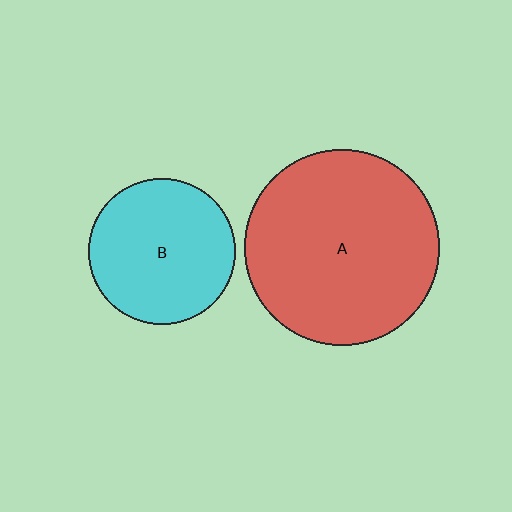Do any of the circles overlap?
No, none of the circles overlap.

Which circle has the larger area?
Circle A (red).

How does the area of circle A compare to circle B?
Approximately 1.8 times.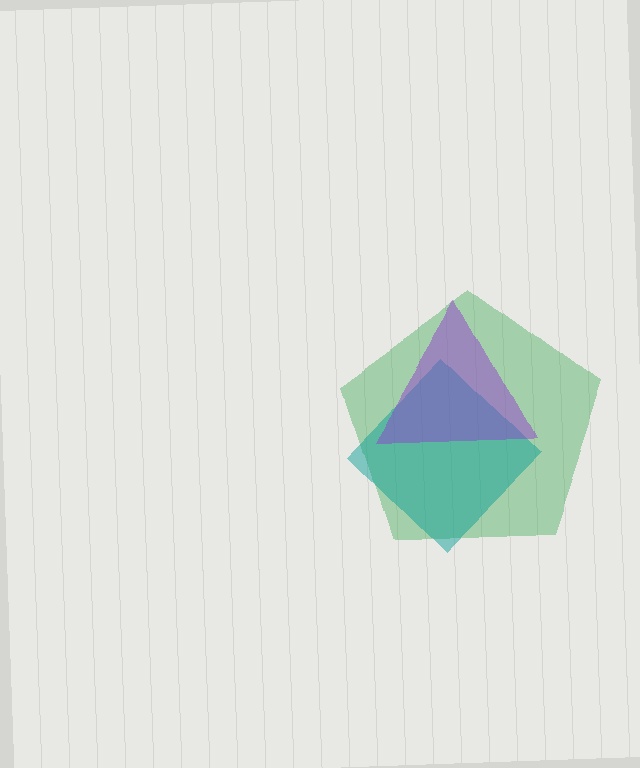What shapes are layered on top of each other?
The layered shapes are: a green pentagon, a teal diamond, a purple triangle.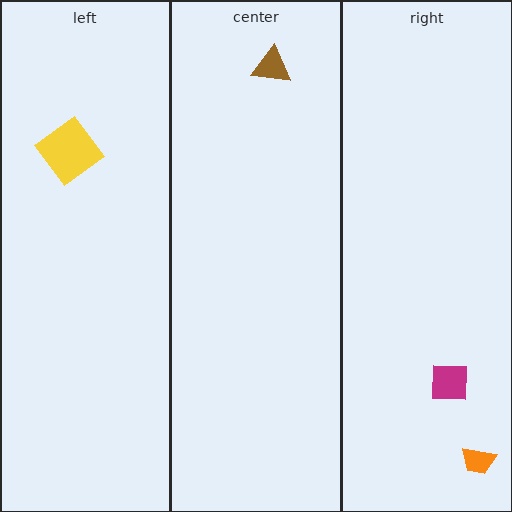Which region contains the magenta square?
The right region.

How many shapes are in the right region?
2.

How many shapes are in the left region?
1.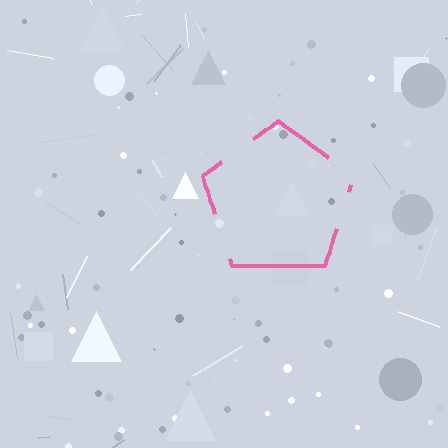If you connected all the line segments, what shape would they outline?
They would outline a pentagon.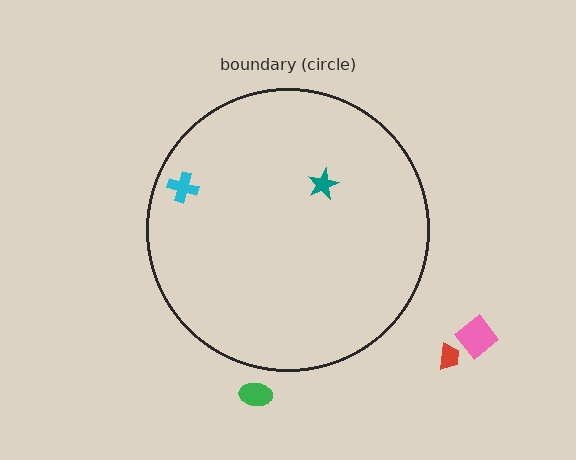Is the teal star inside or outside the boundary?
Inside.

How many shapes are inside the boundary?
2 inside, 3 outside.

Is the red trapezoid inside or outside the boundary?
Outside.